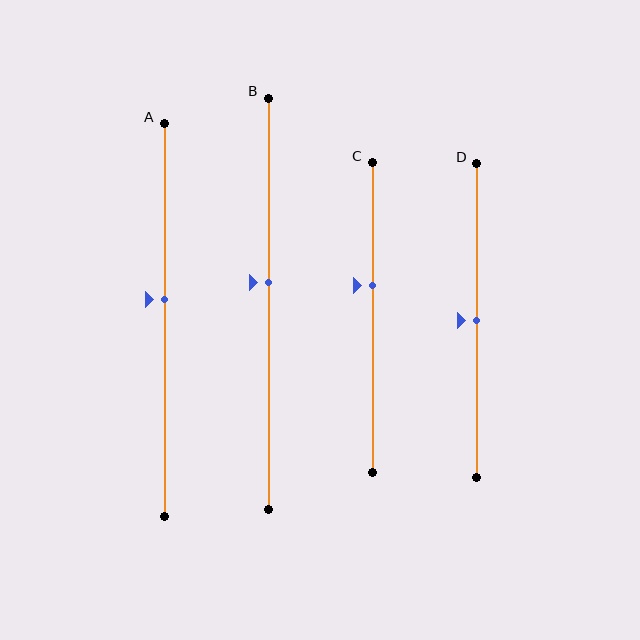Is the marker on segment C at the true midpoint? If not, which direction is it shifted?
No, the marker on segment C is shifted upward by about 10% of the segment length.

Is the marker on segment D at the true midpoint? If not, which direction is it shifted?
Yes, the marker on segment D is at the true midpoint.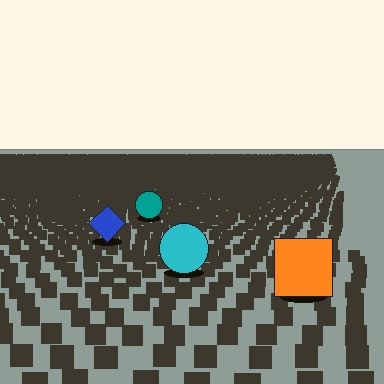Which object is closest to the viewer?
The orange square is closest. The texture marks near it are larger and more spread out.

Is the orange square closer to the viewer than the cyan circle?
Yes. The orange square is closer — you can tell from the texture gradient: the ground texture is coarser near it.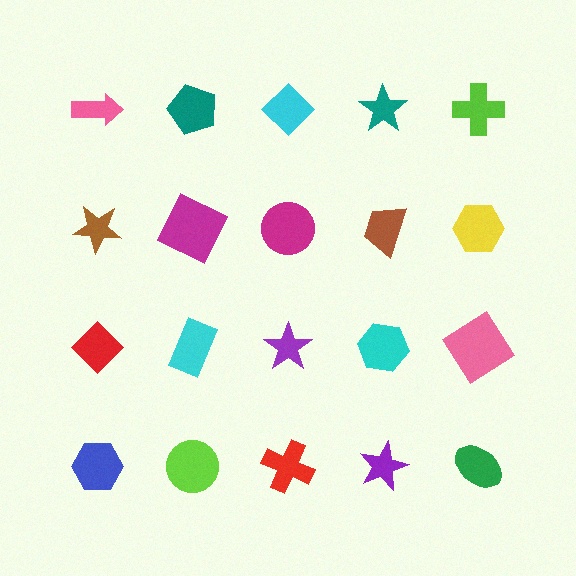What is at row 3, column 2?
A cyan rectangle.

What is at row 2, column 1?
A brown star.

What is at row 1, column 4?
A teal star.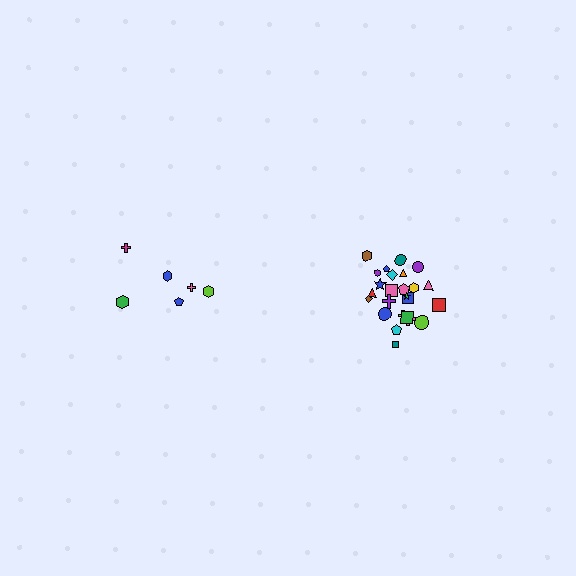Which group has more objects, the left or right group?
The right group.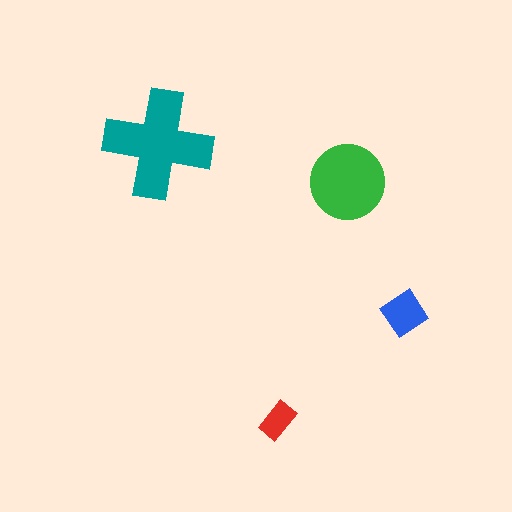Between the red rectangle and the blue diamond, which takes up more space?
The blue diamond.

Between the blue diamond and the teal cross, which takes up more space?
The teal cross.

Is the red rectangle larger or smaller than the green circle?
Smaller.